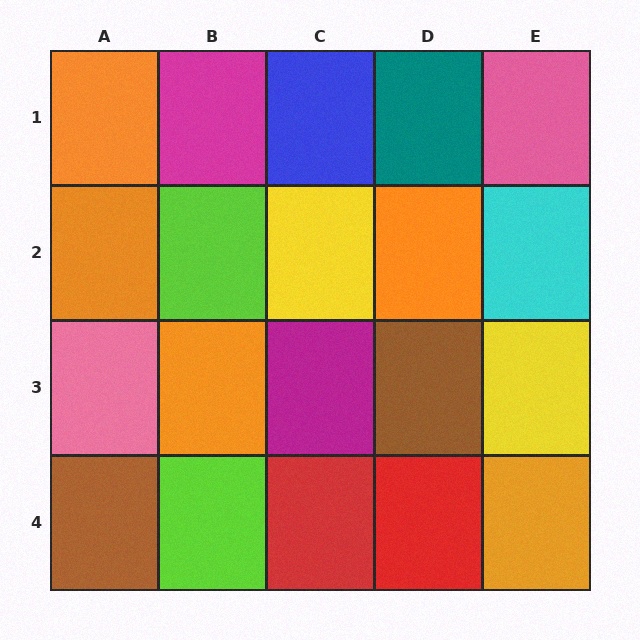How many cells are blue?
1 cell is blue.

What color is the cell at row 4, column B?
Lime.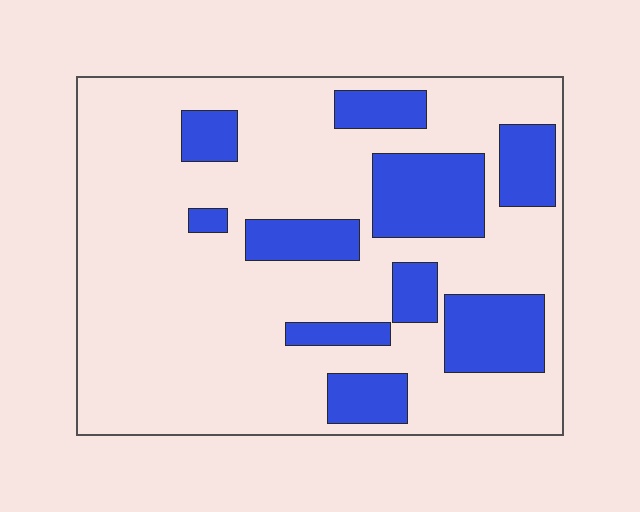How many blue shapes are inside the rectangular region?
10.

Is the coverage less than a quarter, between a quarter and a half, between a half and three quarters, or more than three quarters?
Between a quarter and a half.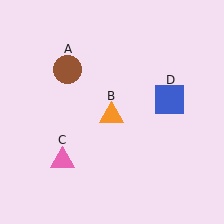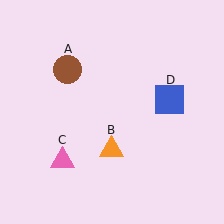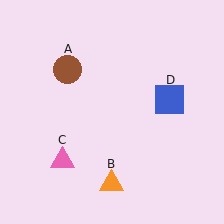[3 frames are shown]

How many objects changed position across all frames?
1 object changed position: orange triangle (object B).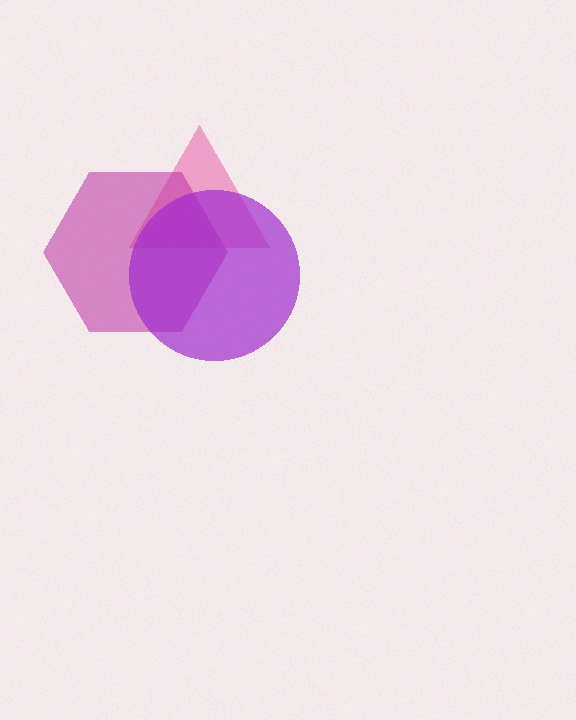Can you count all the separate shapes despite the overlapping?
Yes, there are 3 separate shapes.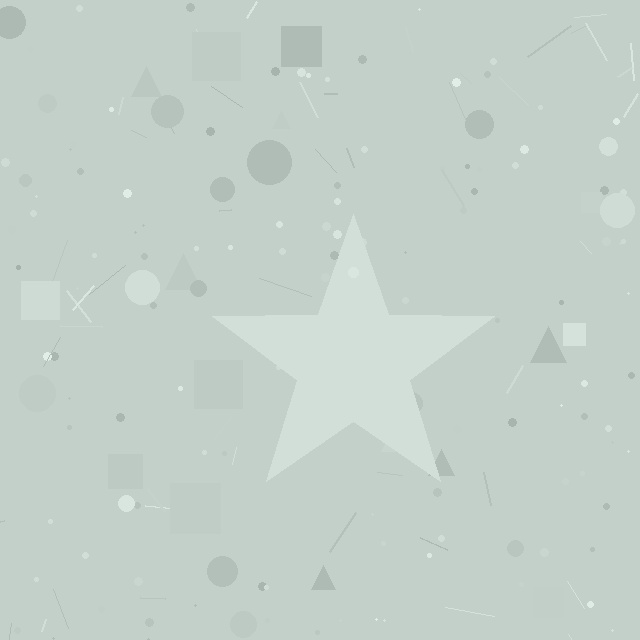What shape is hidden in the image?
A star is hidden in the image.